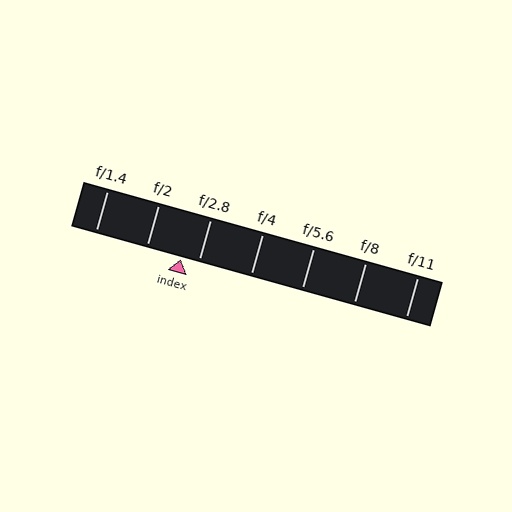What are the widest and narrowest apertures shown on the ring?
The widest aperture shown is f/1.4 and the narrowest is f/11.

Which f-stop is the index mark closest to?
The index mark is closest to f/2.8.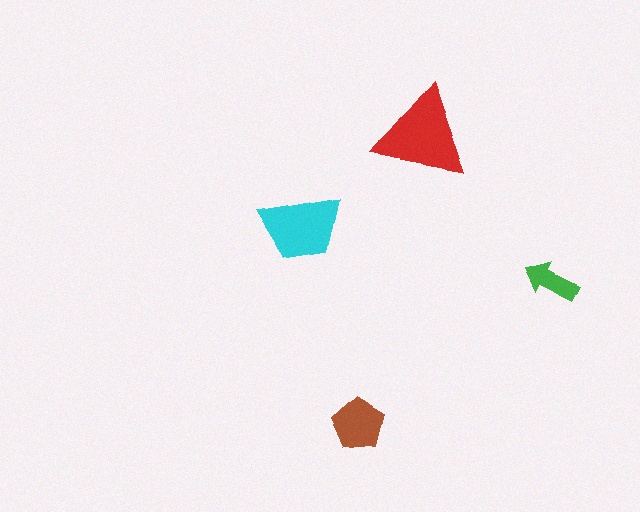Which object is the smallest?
The green arrow.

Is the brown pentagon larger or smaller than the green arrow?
Larger.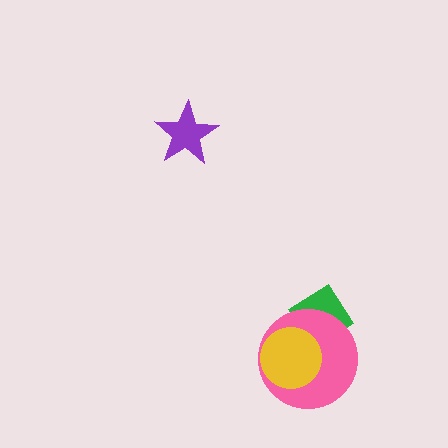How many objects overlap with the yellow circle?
2 objects overlap with the yellow circle.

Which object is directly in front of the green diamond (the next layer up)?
The pink circle is directly in front of the green diamond.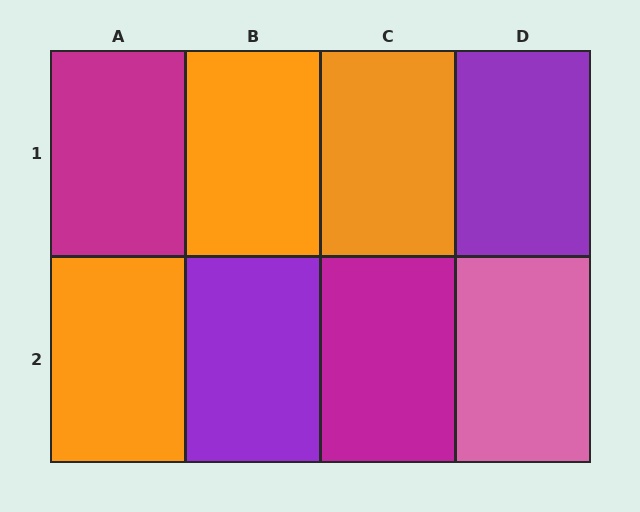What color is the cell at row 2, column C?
Magenta.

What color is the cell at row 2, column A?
Orange.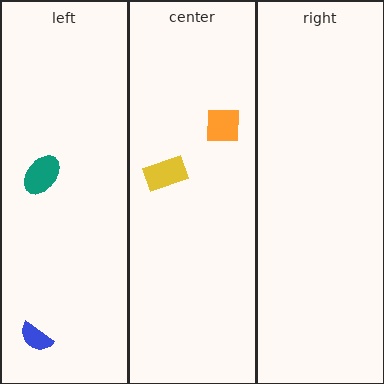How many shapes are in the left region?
2.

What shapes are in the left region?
The blue semicircle, the teal ellipse.